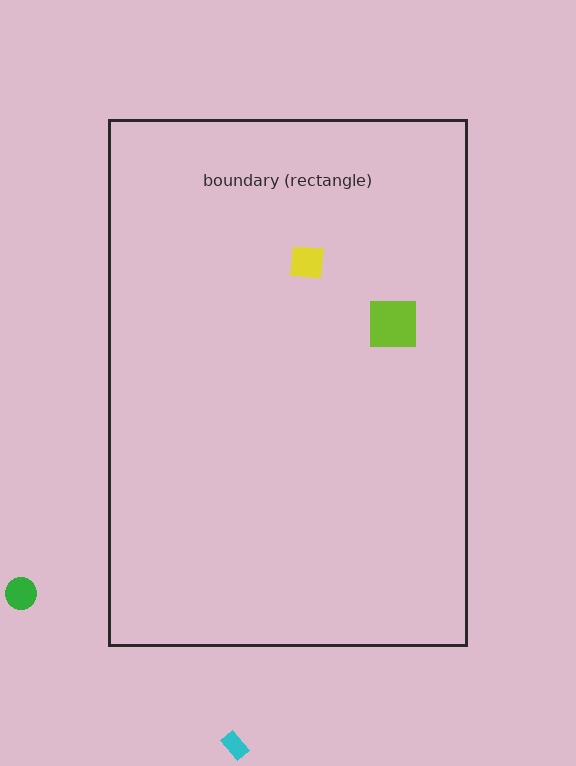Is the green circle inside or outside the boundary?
Outside.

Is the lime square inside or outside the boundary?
Inside.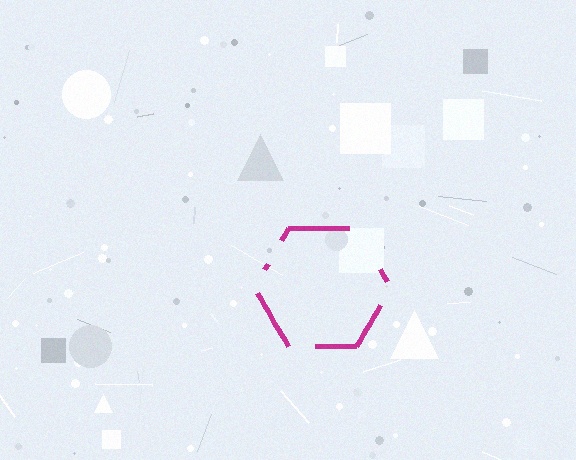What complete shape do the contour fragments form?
The contour fragments form a hexagon.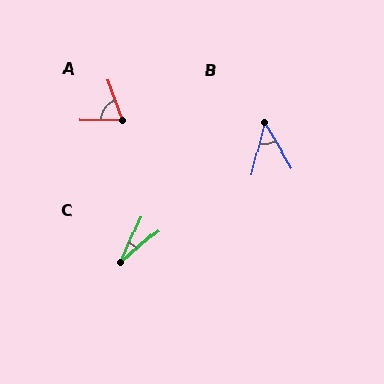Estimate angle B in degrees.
Approximately 44 degrees.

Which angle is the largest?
A, at approximately 69 degrees.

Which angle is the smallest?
C, at approximately 27 degrees.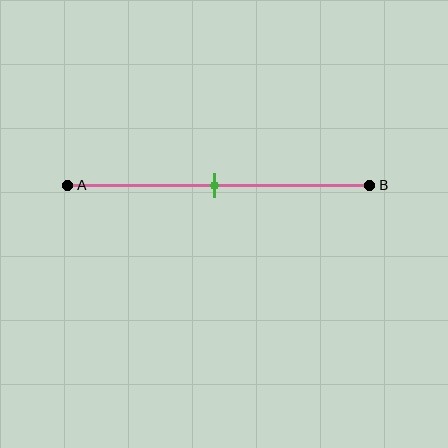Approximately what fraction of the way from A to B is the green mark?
The green mark is approximately 50% of the way from A to B.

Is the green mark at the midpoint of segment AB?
Yes, the mark is approximately at the midpoint.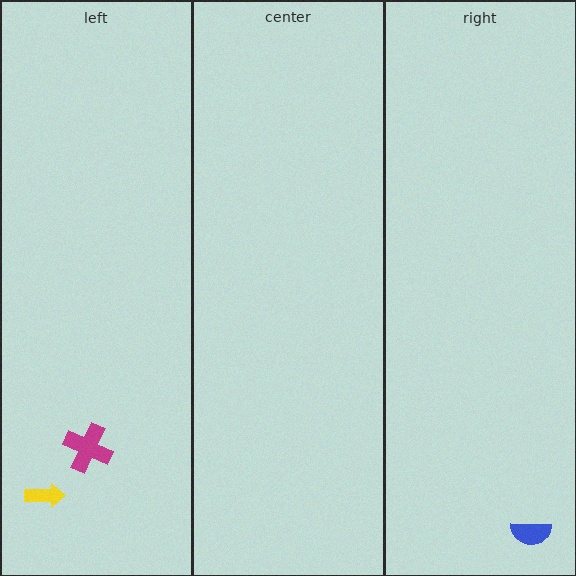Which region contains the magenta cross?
The left region.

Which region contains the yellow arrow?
The left region.